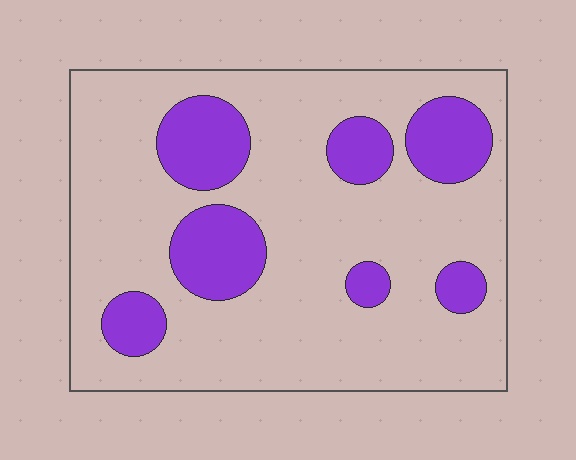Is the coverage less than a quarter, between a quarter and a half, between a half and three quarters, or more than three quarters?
Less than a quarter.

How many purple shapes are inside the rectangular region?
7.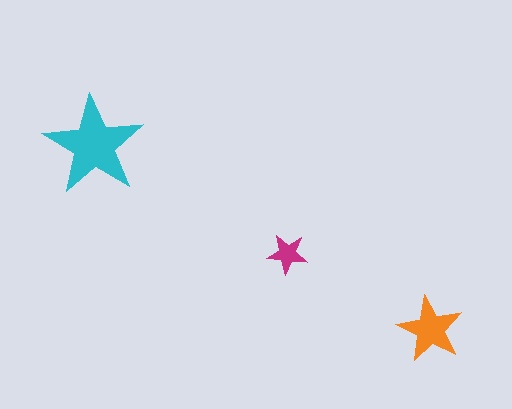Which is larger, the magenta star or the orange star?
The orange one.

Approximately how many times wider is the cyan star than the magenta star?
About 2.5 times wider.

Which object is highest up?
The cyan star is topmost.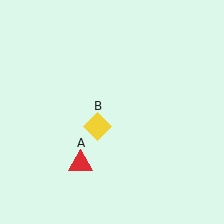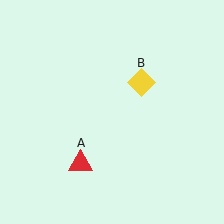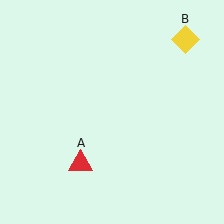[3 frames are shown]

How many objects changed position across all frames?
1 object changed position: yellow diamond (object B).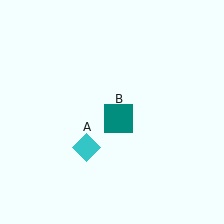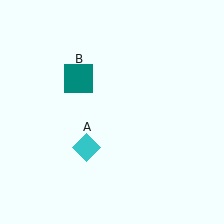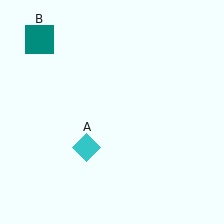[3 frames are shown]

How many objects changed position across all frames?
1 object changed position: teal square (object B).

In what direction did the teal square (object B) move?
The teal square (object B) moved up and to the left.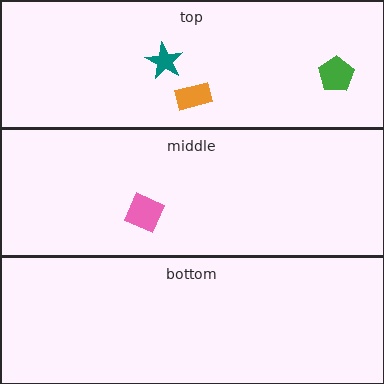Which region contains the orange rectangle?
The top region.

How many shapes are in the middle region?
1.